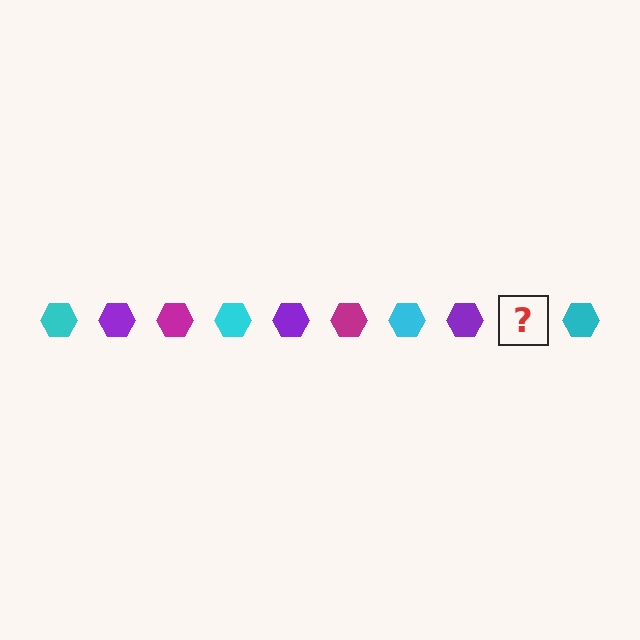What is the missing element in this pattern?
The missing element is a magenta hexagon.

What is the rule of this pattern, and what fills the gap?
The rule is that the pattern cycles through cyan, purple, magenta hexagons. The gap should be filled with a magenta hexagon.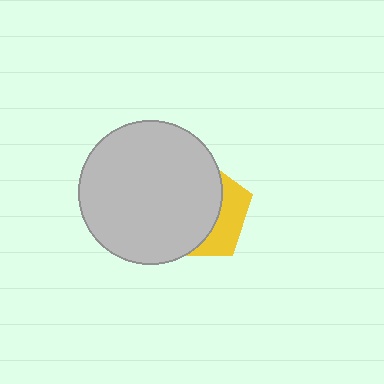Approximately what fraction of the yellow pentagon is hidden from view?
Roughly 69% of the yellow pentagon is hidden behind the light gray circle.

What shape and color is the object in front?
The object in front is a light gray circle.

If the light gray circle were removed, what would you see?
You would see the complete yellow pentagon.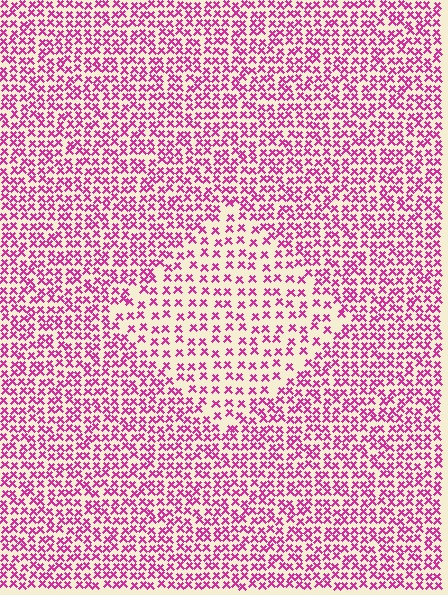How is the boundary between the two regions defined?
The boundary is defined by a change in element density (approximately 1.8x ratio). All elements are the same color, size, and shape.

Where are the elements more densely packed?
The elements are more densely packed outside the diamond boundary.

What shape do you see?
I see a diamond.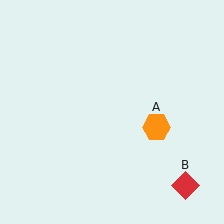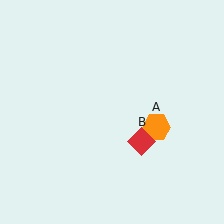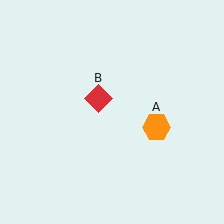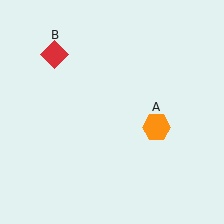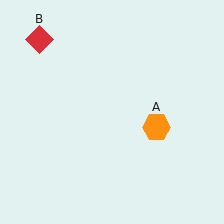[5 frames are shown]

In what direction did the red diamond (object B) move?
The red diamond (object B) moved up and to the left.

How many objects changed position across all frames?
1 object changed position: red diamond (object B).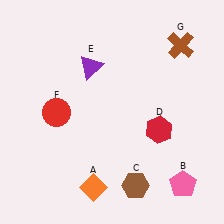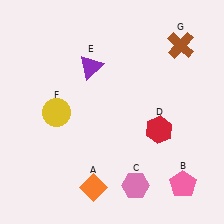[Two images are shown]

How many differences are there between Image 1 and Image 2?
There are 2 differences between the two images.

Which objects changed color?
C changed from brown to pink. F changed from red to yellow.